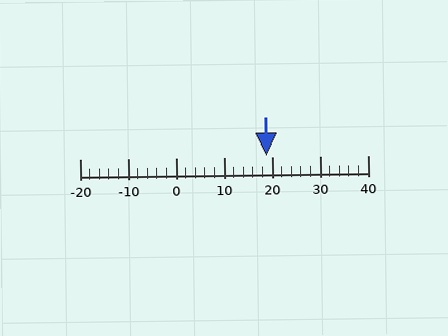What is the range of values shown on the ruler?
The ruler shows values from -20 to 40.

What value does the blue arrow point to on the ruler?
The blue arrow points to approximately 19.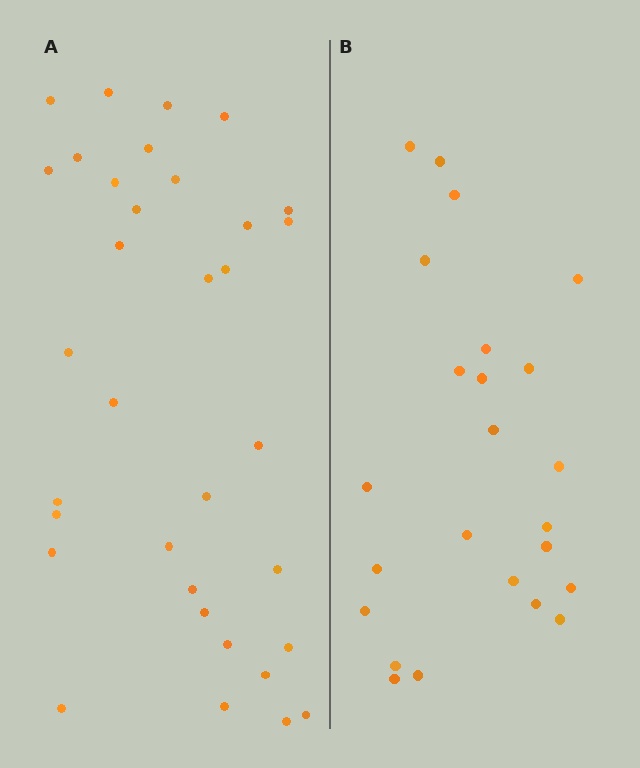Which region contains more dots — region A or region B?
Region A (the left region) has more dots.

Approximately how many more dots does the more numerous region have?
Region A has roughly 10 or so more dots than region B.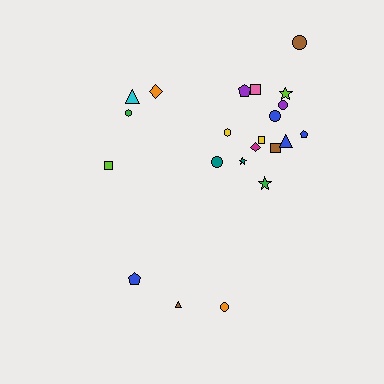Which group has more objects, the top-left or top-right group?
The top-right group.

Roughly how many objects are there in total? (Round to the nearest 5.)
Roughly 20 objects in total.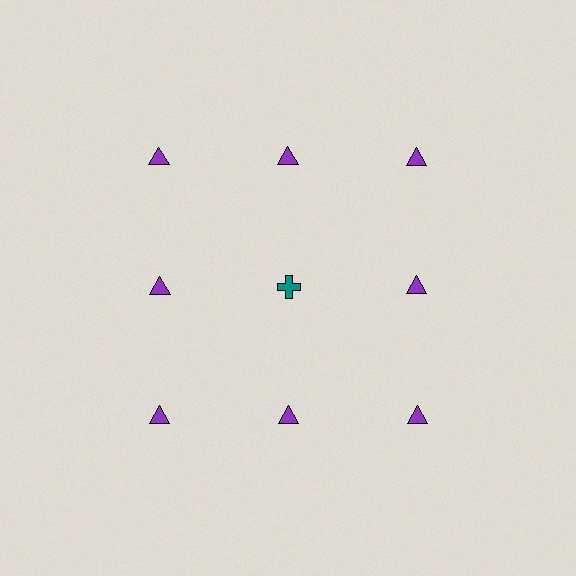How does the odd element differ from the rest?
It differs in both color (teal instead of purple) and shape (cross instead of triangle).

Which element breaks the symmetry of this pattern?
The teal cross in the second row, second from left column breaks the symmetry. All other shapes are purple triangles.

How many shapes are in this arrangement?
There are 9 shapes arranged in a grid pattern.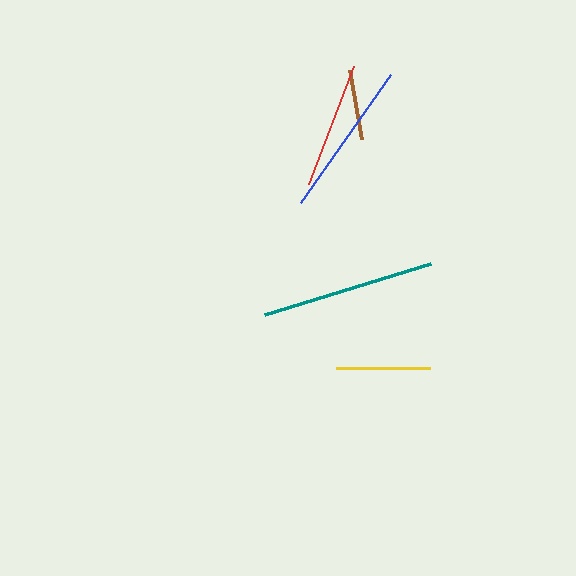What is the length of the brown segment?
The brown segment is approximately 70 pixels long.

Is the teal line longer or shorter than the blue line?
The teal line is longer than the blue line.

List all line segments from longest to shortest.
From longest to shortest: teal, blue, red, yellow, brown.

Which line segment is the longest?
The teal line is the longest at approximately 173 pixels.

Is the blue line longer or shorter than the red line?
The blue line is longer than the red line.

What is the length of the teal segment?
The teal segment is approximately 173 pixels long.